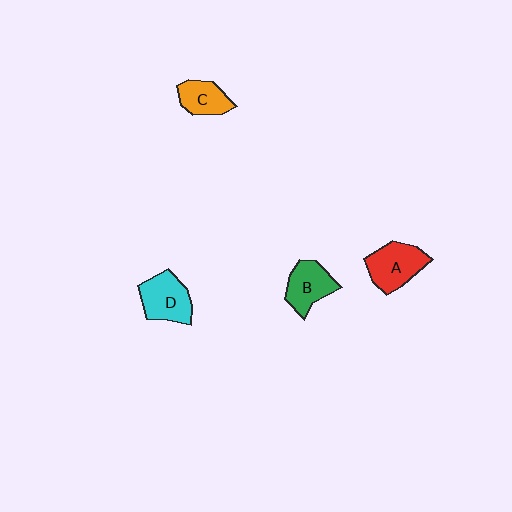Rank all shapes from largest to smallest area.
From largest to smallest: A (red), D (cyan), B (green), C (orange).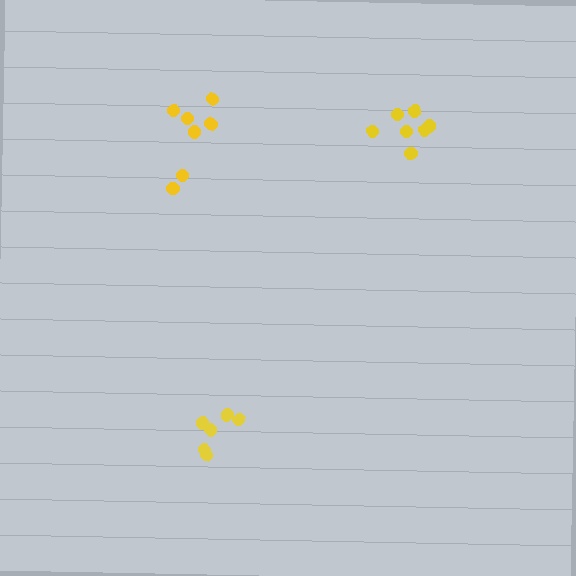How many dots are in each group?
Group 1: 6 dots, Group 2: 7 dots, Group 3: 7 dots (20 total).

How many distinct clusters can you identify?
There are 3 distinct clusters.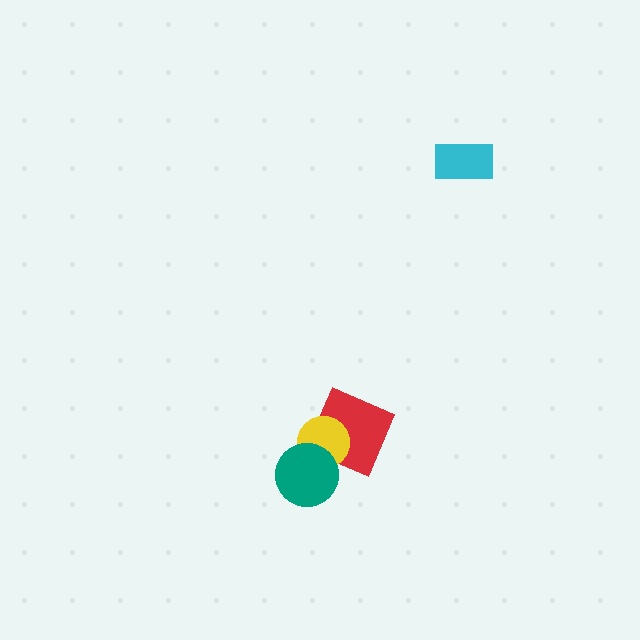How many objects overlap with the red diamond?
2 objects overlap with the red diamond.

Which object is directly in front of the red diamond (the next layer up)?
The yellow circle is directly in front of the red diamond.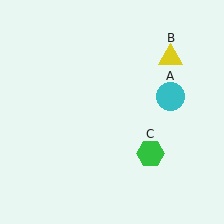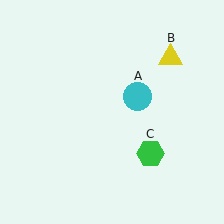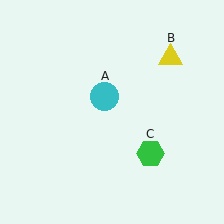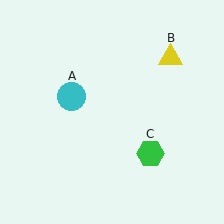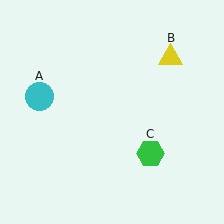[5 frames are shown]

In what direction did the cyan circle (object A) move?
The cyan circle (object A) moved left.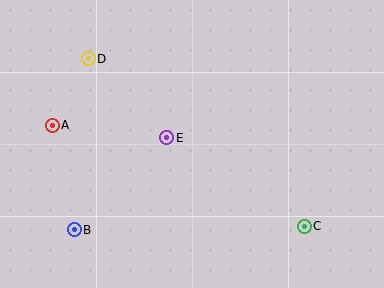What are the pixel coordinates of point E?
Point E is at (167, 138).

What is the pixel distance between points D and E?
The distance between D and E is 111 pixels.